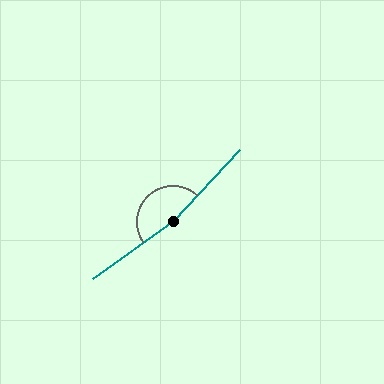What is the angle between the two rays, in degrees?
Approximately 168 degrees.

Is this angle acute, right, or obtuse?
It is obtuse.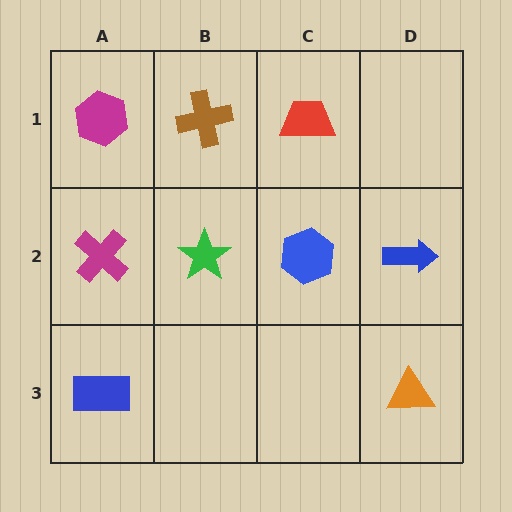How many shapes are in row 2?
4 shapes.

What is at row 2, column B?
A green star.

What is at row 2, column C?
A blue hexagon.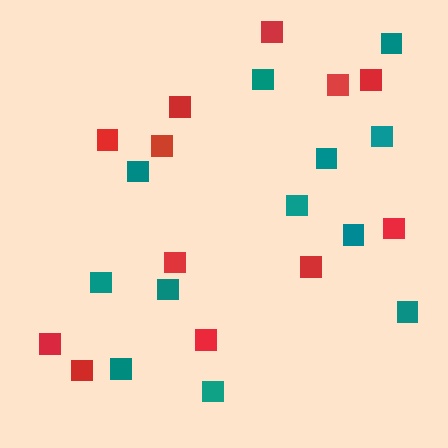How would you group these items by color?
There are 2 groups: one group of teal squares (12) and one group of red squares (12).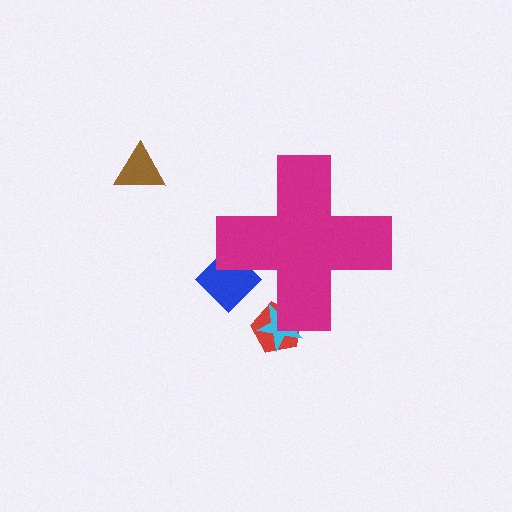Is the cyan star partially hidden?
Yes, the cyan star is partially hidden behind the magenta cross.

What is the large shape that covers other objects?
A magenta cross.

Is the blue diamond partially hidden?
Yes, the blue diamond is partially hidden behind the magenta cross.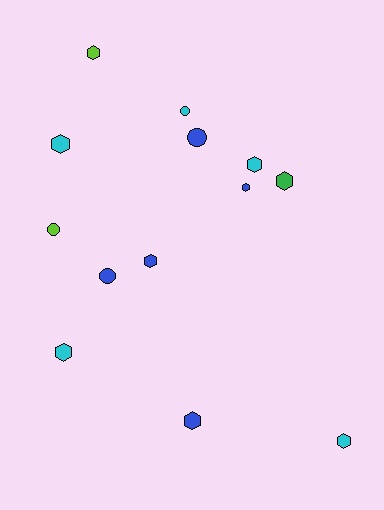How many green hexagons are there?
There is 1 green hexagon.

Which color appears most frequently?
Cyan, with 5 objects.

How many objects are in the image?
There are 13 objects.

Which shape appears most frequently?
Hexagon, with 9 objects.